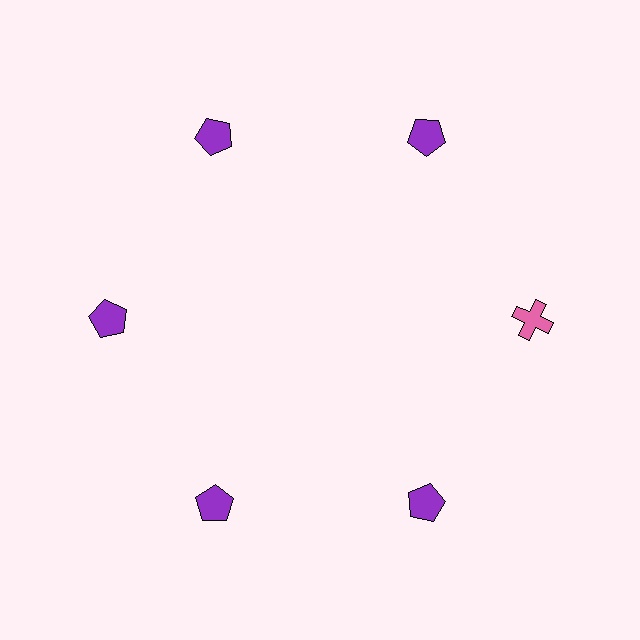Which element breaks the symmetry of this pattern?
The pink cross at roughly the 3 o'clock position breaks the symmetry. All other shapes are purple pentagons.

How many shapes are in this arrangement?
There are 6 shapes arranged in a ring pattern.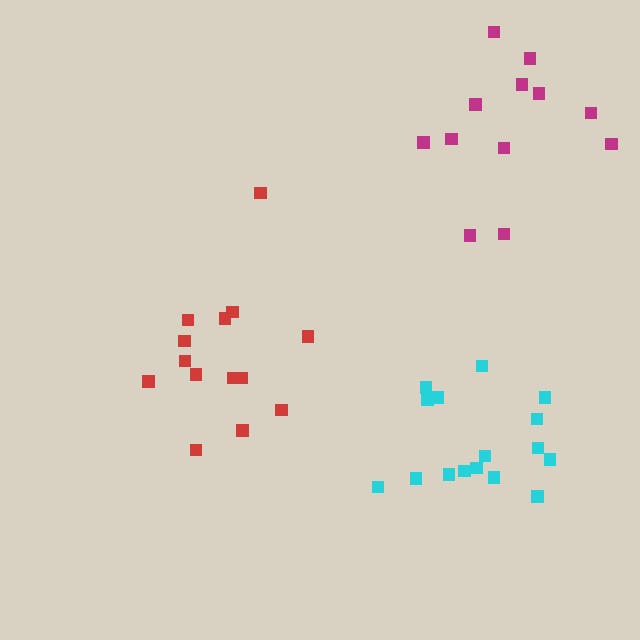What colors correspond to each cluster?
The clusters are colored: red, magenta, cyan.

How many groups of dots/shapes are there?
There are 3 groups.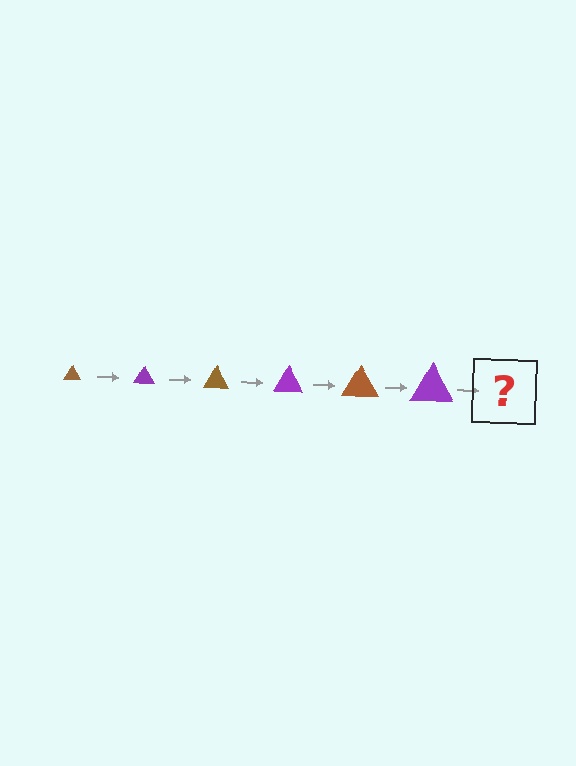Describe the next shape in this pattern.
It should be a brown triangle, larger than the previous one.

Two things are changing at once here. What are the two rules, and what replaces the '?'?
The two rules are that the triangle grows larger each step and the color cycles through brown and purple. The '?' should be a brown triangle, larger than the previous one.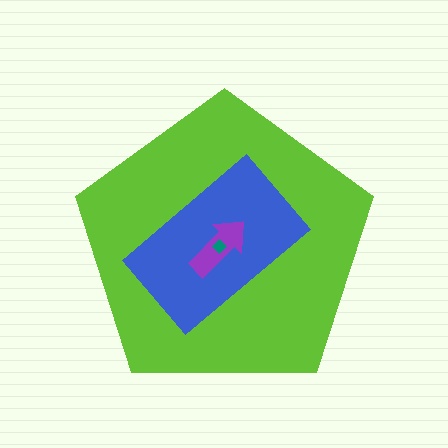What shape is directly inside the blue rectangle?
The purple arrow.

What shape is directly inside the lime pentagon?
The blue rectangle.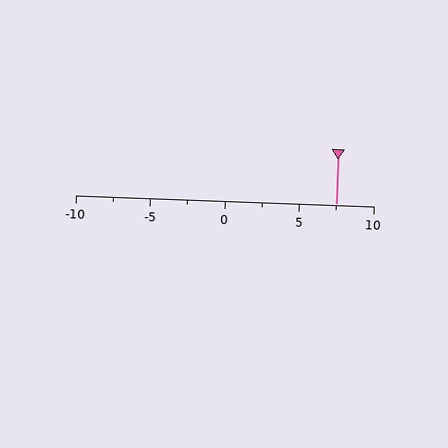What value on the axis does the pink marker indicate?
The marker indicates approximately 7.5.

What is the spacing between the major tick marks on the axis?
The major ticks are spaced 5 apart.